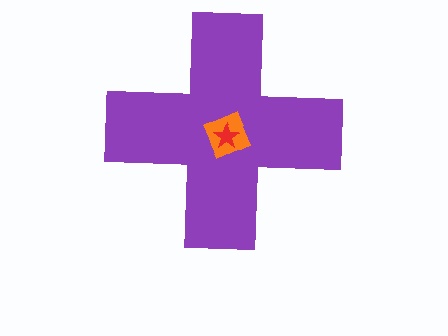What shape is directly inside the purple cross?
The orange diamond.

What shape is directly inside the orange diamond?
The red star.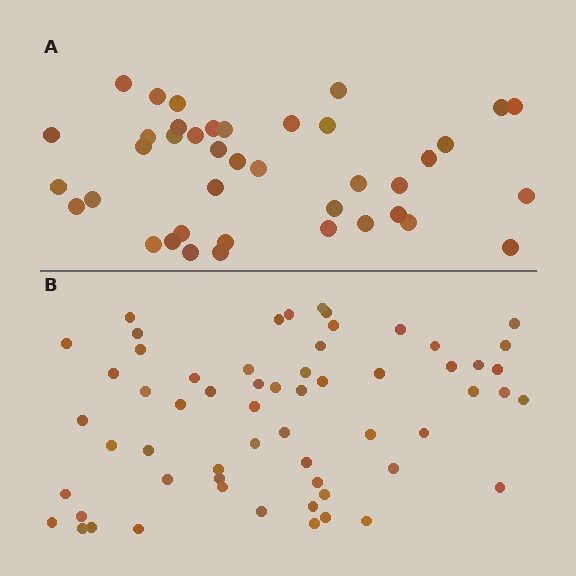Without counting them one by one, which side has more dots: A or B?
Region B (the bottom region) has more dots.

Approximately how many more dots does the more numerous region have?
Region B has approximately 20 more dots than region A.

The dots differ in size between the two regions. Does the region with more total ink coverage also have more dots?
No. Region A has more total ink coverage because its dots are larger, but region B actually contains more individual dots. Total area can be misleading — the number of items is what matters here.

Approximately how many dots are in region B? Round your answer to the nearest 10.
About 60 dots.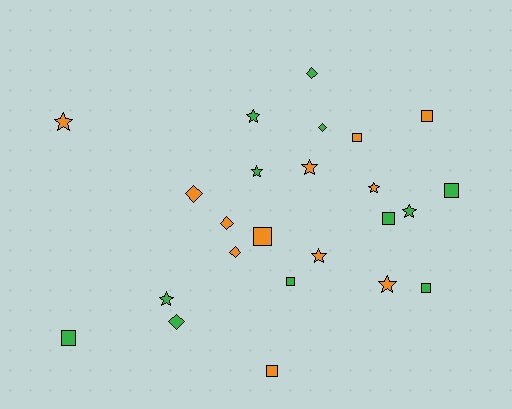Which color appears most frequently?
Green, with 12 objects.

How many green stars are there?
There are 4 green stars.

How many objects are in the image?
There are 24 objects.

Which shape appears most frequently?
Star, with 9 objects.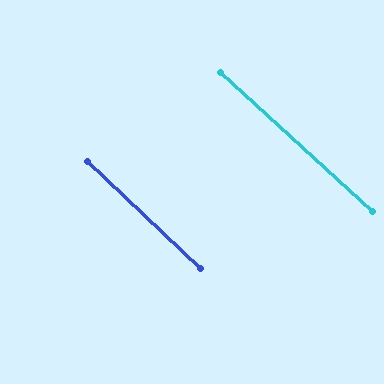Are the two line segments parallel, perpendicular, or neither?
Parallel — their directions differ by only 0.9°.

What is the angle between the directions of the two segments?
Approximately 1 degree.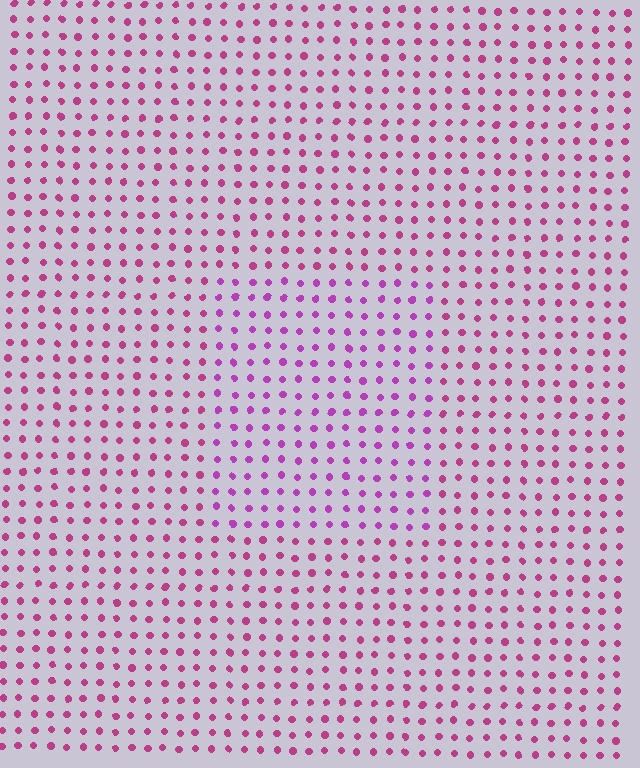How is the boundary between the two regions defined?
The boundary is defined purely by a slight shift in hue (about 26 degrees). Spacing, size, and orientation are identical on both sides.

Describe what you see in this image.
The image is filled with small magenta elements in a uniform arrangement. A rectangle-shaped region is visible where the elements are tinted to a slightly different hue, forming a subtle color boundary.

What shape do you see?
I see a rectangle.